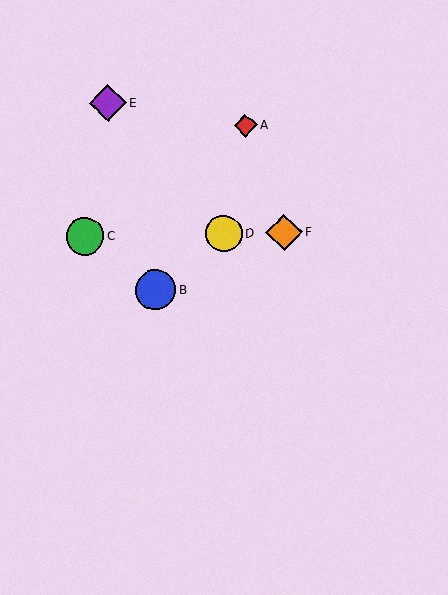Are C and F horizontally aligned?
Yes, both are at y≈236.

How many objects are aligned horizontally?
3 objects (C, D, F) are aligned horizontally.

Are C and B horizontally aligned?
No, C is at y≈236 and B is at y≈290.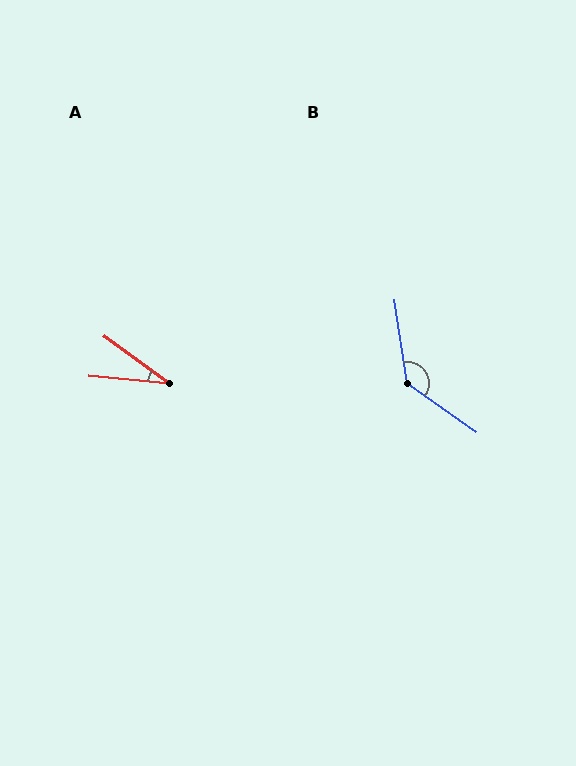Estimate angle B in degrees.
Approximately 134 degrees.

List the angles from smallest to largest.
A (30°), B (134°).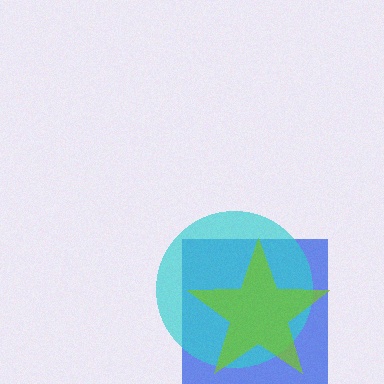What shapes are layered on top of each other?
The layered shapes are: a blue square, a cyan circle, a lime star.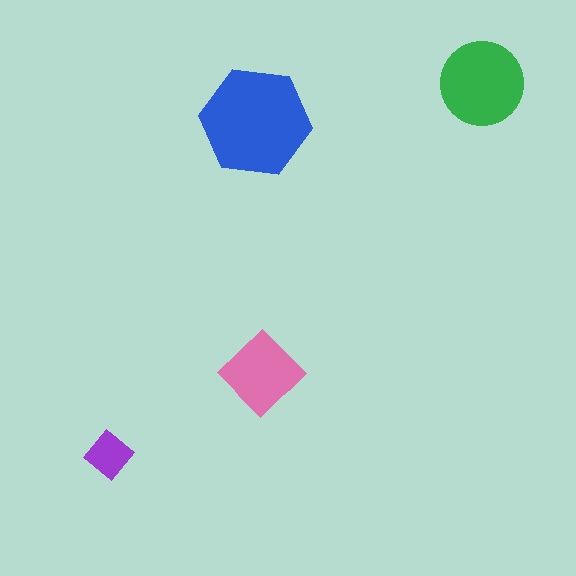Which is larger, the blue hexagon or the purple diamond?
The blue hexagon.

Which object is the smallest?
The purple diamond.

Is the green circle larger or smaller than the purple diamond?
Larger.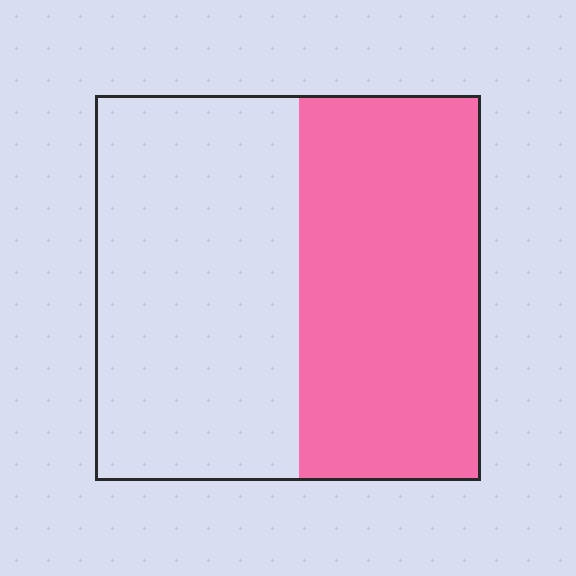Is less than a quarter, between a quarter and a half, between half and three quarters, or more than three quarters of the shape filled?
Between a quarter and a half.